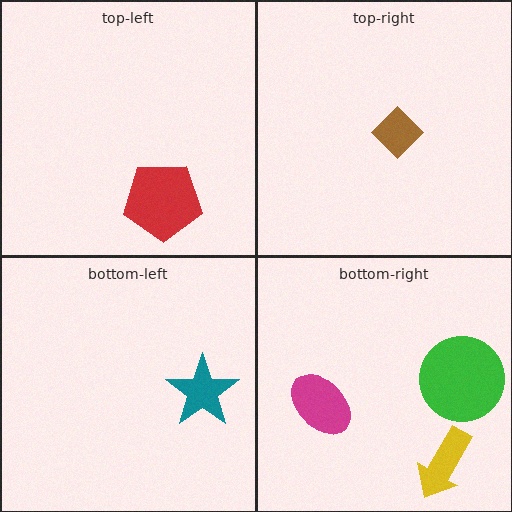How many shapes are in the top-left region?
1.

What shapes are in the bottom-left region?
The teal star.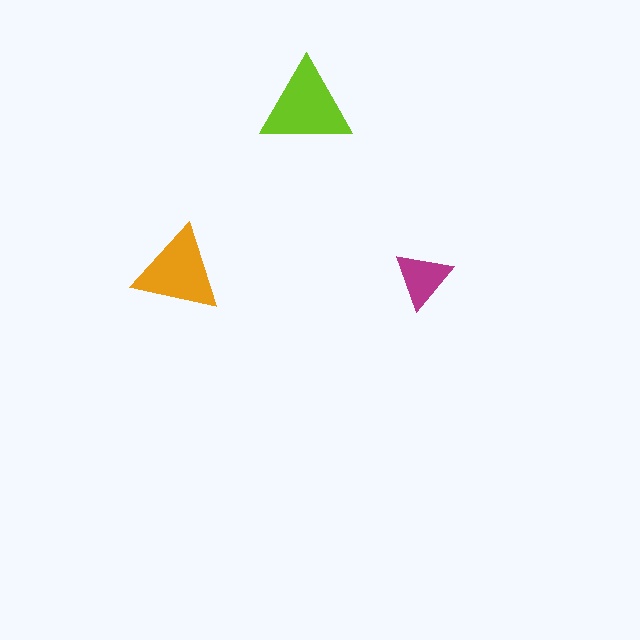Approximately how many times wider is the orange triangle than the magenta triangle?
About 1.5 times wider.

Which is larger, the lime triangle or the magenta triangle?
The lime one.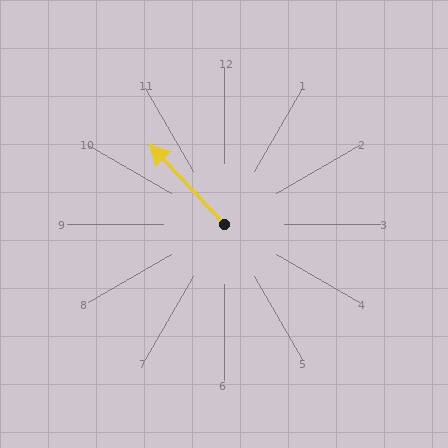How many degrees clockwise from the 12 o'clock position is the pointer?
Approximately 317 degrees.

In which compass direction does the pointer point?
Northwest.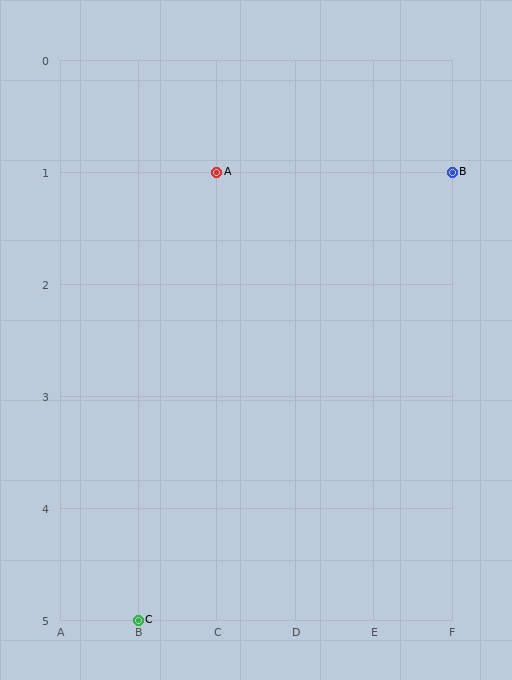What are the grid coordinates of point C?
Point C is at grid coordinates (B, 5).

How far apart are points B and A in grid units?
Points B and A are 3 columns apart.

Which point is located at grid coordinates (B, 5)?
Point C is at (B, 5).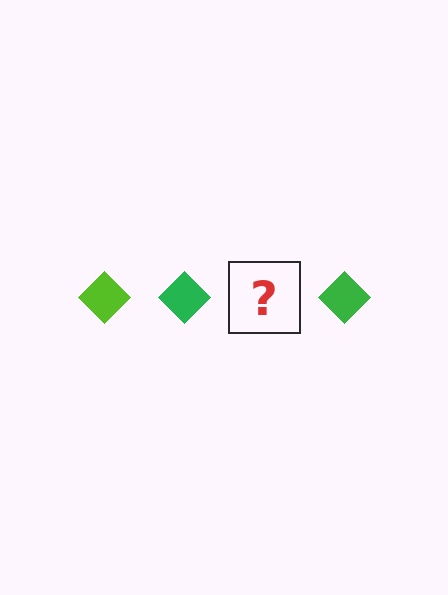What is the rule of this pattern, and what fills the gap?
The rule is that the pattern cycles through lime, green diamonds. The gap should be filled with a lime diamond.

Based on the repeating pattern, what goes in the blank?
The blank should be a lime diamond.